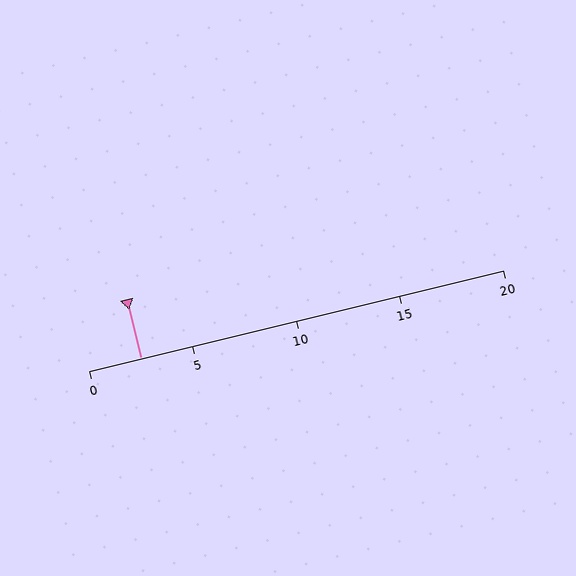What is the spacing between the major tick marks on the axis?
The major ticks are spaced 5 apart.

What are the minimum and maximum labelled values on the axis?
The axis runs from 0 to 20.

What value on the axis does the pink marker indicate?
The marker indicates approximately 2.5.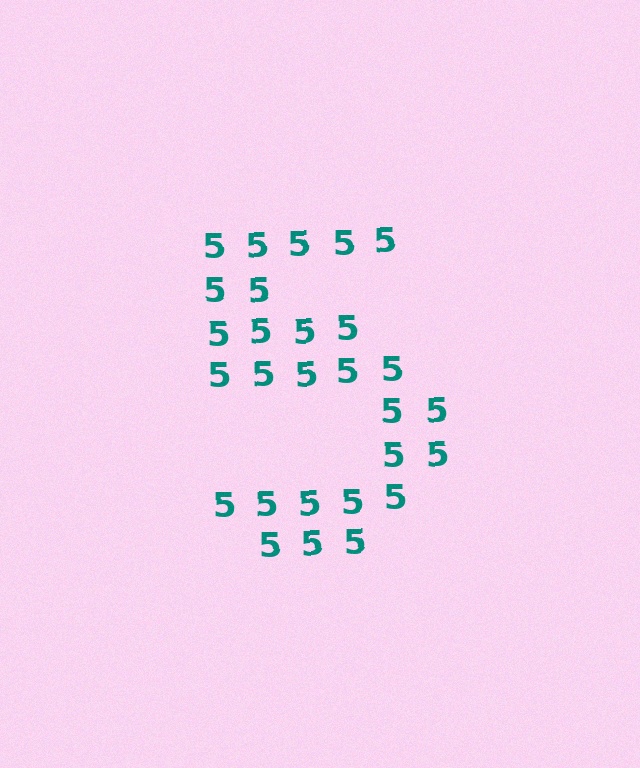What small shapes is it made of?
It is made of small digit 5's.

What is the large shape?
The large shape is the digit 5.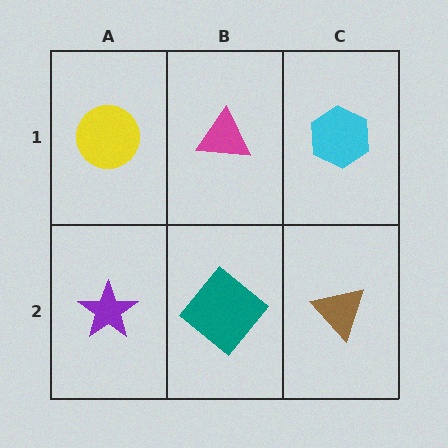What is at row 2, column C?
A brown triangle.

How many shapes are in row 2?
3 shapes.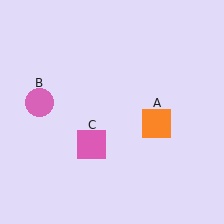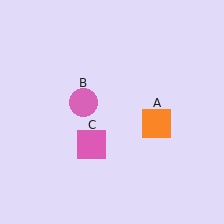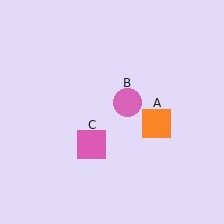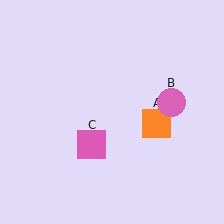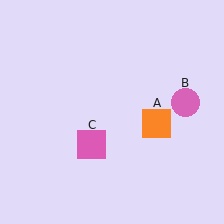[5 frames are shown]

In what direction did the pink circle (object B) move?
The pink circle (object B) moved right.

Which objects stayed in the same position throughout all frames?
Orange square (object A) and pink square (object C) remained stationary.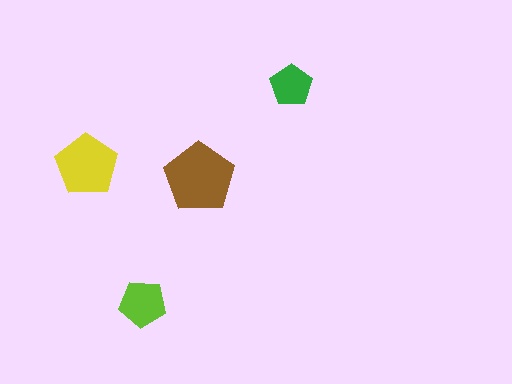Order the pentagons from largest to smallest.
the brown one, the yellow one, the lime one, the green one.